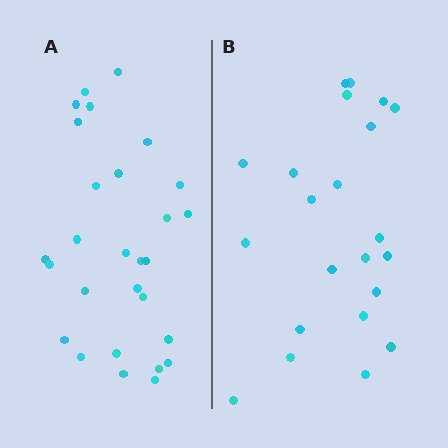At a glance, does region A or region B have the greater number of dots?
Region A (the left region) has more dots.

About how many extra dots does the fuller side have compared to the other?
Region A has about 6 more dots than region B.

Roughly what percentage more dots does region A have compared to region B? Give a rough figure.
About 25% more.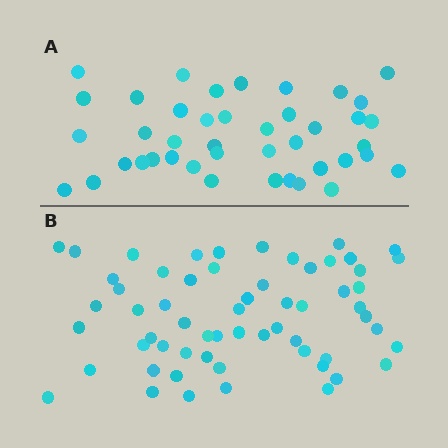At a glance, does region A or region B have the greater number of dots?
Region B (the bottom region) has more dots.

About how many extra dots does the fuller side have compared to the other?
Region B has approximately 20 more dots than region A.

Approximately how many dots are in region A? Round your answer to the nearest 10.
About 40 dots. (The exact count is 42, which rounds to 40.)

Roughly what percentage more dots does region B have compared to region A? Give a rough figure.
About 45% more.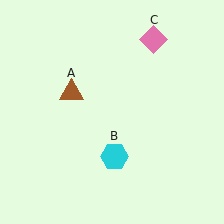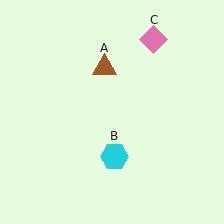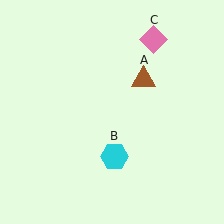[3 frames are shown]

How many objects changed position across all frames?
1 object changed position: brown triangle (object A).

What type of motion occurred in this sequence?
The brown triangle (object A) rotated clockwise around the center of the scene.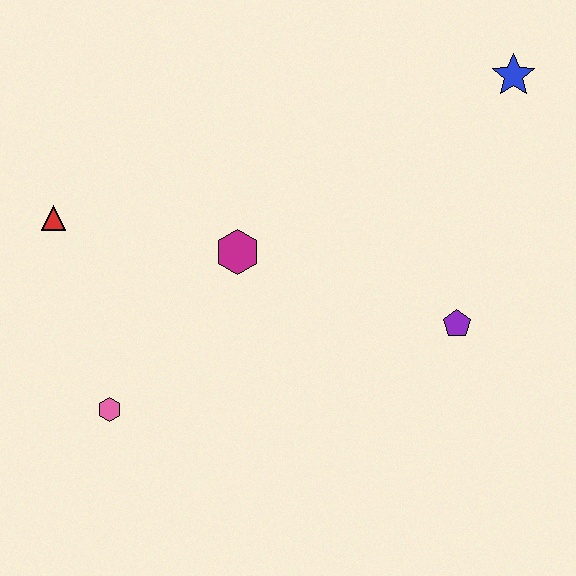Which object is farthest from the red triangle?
The blue star is farthest from the red triangle.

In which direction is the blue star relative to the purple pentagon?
The blue star is above the purple pentagon.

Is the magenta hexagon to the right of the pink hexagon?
Yes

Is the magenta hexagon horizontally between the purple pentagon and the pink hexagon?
Yes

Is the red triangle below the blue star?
Yes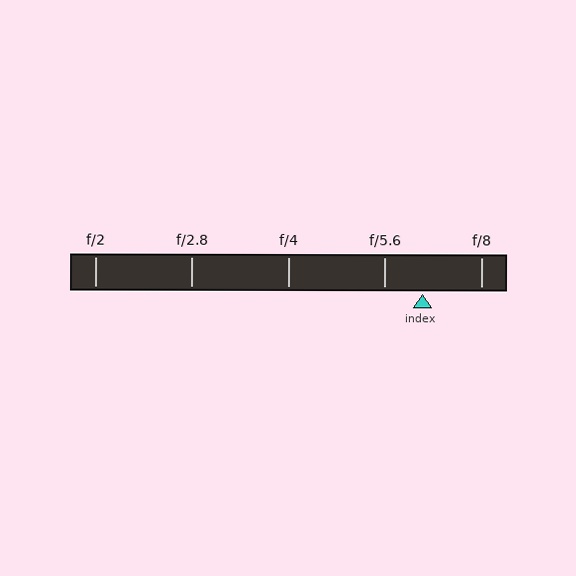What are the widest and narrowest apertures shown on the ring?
The widest aperture shown is f/2 and the narrowest is f/8.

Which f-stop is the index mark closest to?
The index mark is closest to f/5.6.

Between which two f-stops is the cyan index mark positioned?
The index mark is between f/5.6 and f/8.